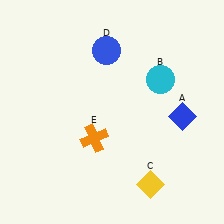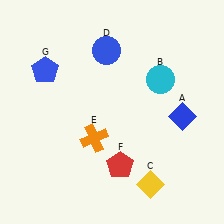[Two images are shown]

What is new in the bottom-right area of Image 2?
A red pentagon (F) was added in the bottom-right area of Image 2.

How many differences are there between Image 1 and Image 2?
There are 2 differences between the two images.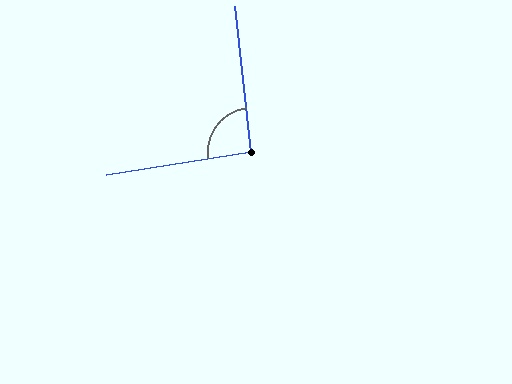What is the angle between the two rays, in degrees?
Approximately 93 degrees.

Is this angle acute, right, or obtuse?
It is approximately a right angle.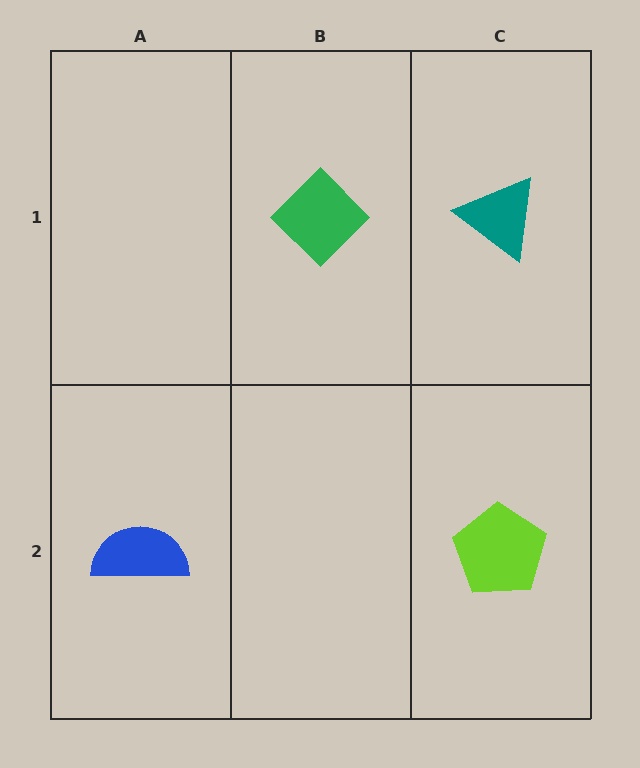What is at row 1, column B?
A green diamond.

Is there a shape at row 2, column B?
No, that cell is empty.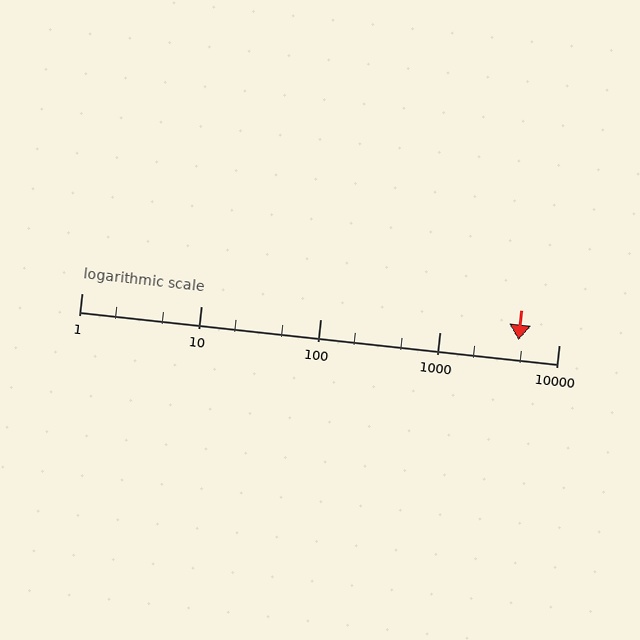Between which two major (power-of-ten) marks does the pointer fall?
The pointer is between 1000 and 10000.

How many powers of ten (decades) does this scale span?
The scale spans 4 decades, from 1 to 10000.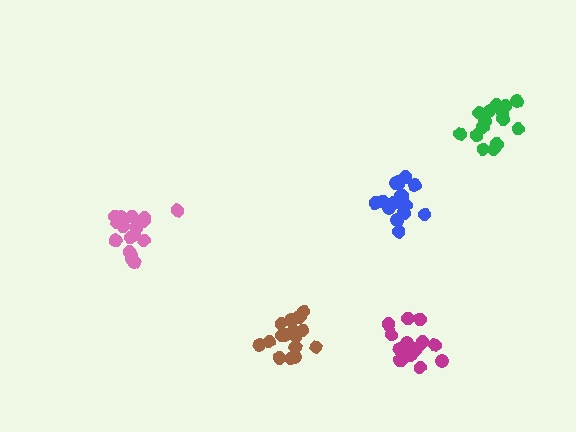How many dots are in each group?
Group 1: 17 dots, Group 2: 16 dots, Group 3: 17 dots, Group 4: 18 dots, Group 5: 15 dots (83 total).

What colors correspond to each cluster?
The clusters are colored: blue, magenta, pink, brown, green.